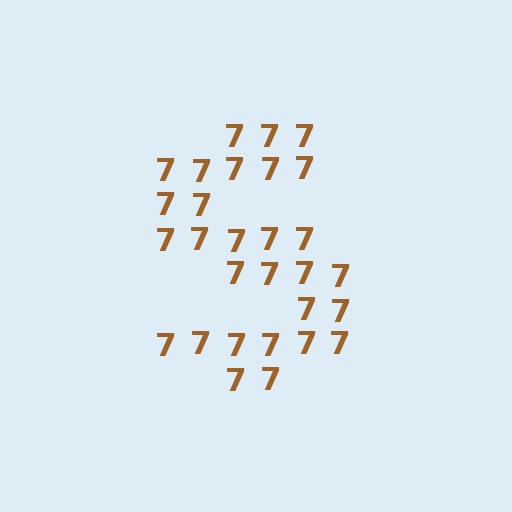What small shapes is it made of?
It is made of small digit 7's.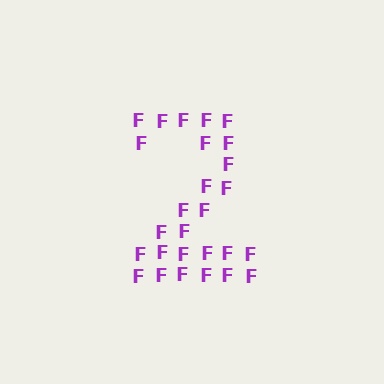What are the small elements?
The small elements are letter F's.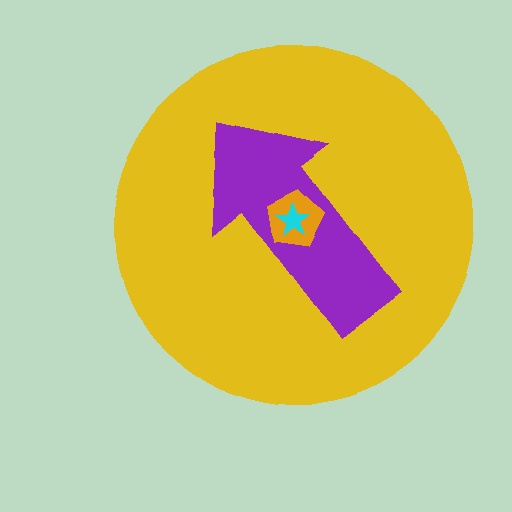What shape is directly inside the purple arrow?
The orange pentagon.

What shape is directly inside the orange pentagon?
The cyan star.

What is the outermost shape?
The yellow circle.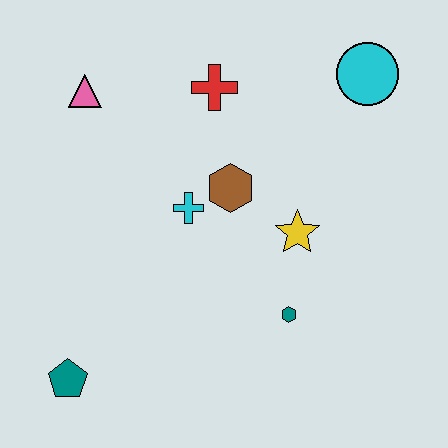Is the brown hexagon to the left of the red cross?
No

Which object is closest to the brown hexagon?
The cyan cross is closest to the brown hexagon.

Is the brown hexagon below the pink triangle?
Yes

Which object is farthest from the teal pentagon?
The cyan circle is farthest from the teal pentagon.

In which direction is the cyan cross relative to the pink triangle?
The cyan cross is below the pink triangle.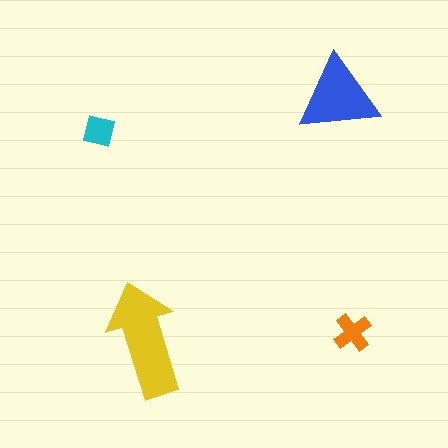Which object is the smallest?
The cyan square.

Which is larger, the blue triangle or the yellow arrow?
The yellow arrow.